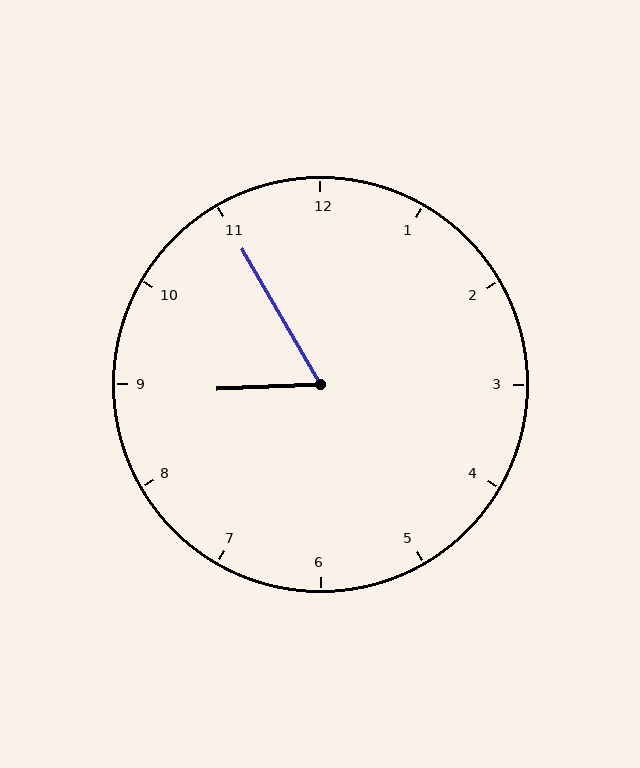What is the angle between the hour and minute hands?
Approximately 62 degrees.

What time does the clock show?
8:55.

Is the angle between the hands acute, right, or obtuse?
It is acute.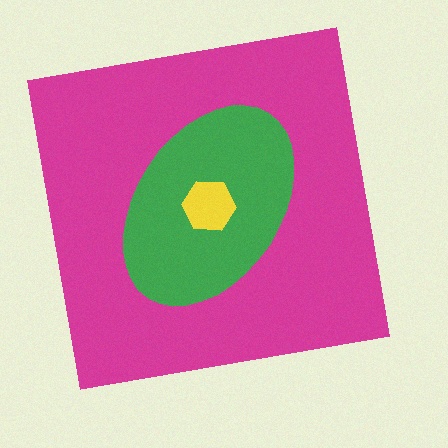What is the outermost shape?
The magenta square.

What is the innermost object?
The yellow hexagon.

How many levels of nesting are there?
3.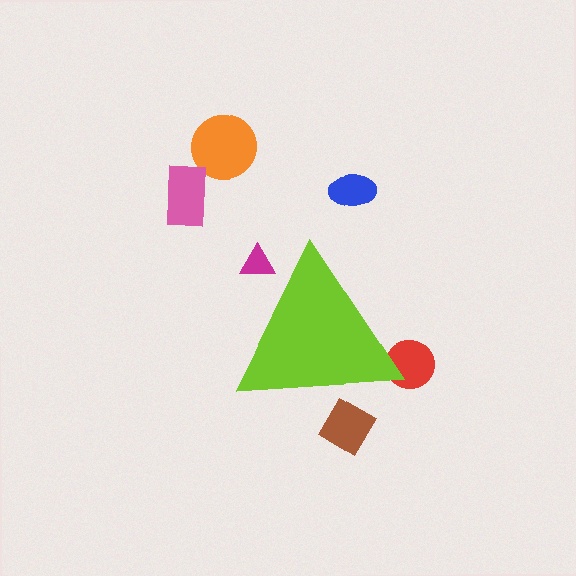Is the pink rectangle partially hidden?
No, the pink rectangle is fully visible.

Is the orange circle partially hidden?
No, the orange circle is fully visible.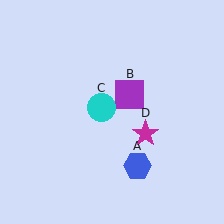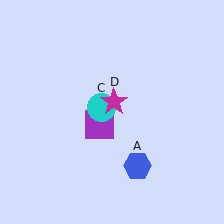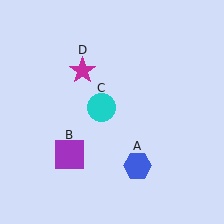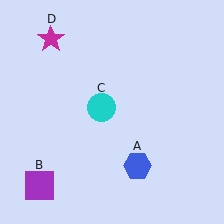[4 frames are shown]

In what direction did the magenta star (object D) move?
The magenta star (object D) moved up and to the left.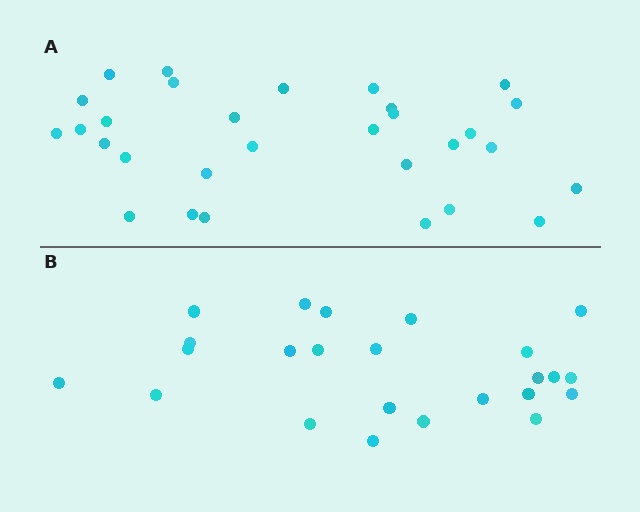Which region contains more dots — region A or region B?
Region A (the top region) has more dots.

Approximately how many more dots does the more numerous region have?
Region A has about 6 more dots than region B.